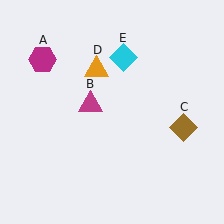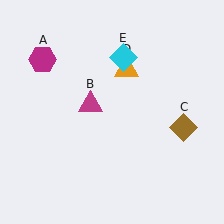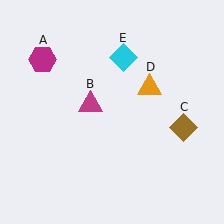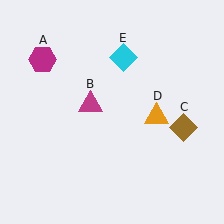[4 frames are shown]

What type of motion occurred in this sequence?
The orange triangle (object D) rotated clockwise around the center of the scene.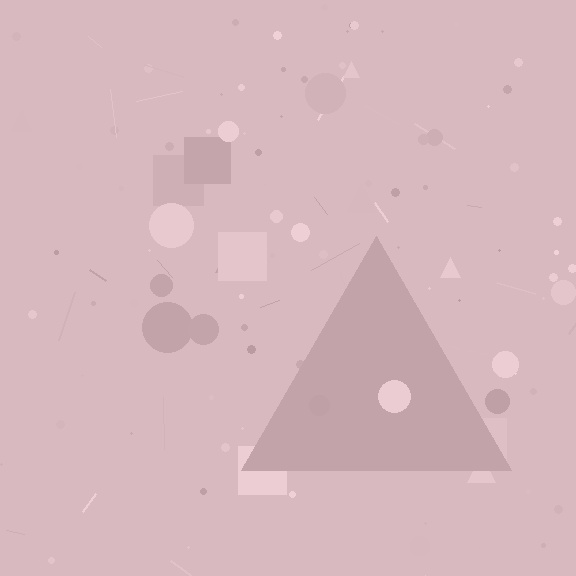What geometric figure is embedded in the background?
A triangle is embedded in the background.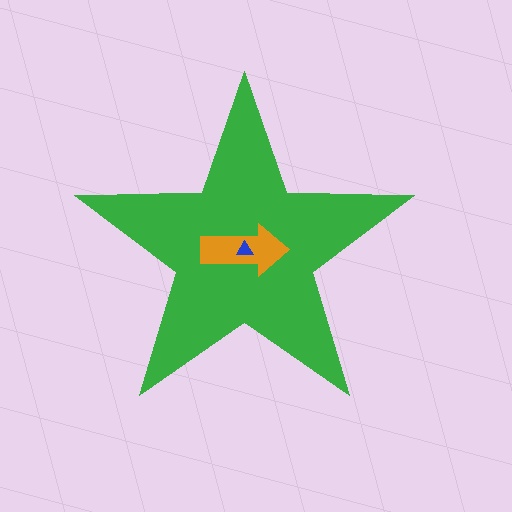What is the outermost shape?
The green star.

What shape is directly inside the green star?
The orange arrow.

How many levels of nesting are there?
3.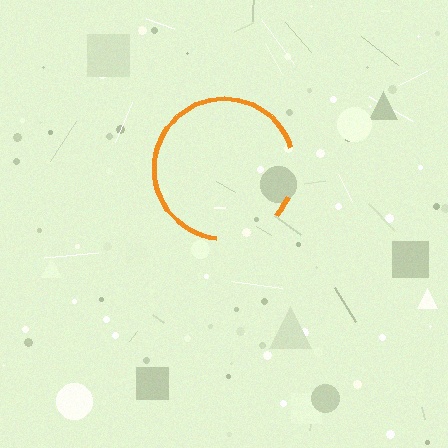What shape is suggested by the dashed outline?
The dashed outline suggests a circle.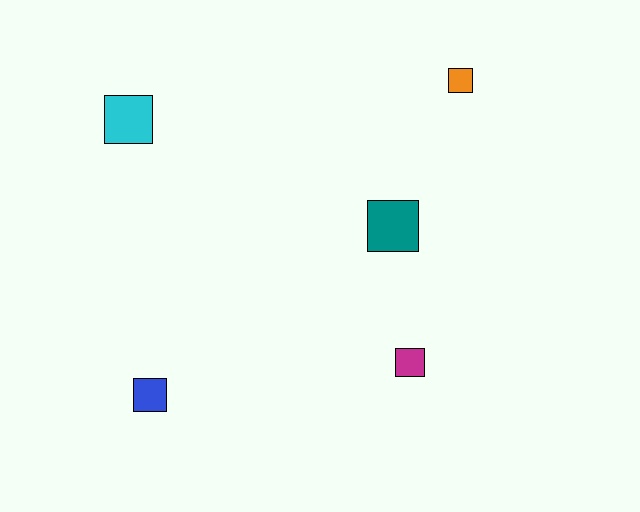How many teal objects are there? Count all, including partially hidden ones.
There is 1 teal object.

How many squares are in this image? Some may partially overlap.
There are 5 squares.